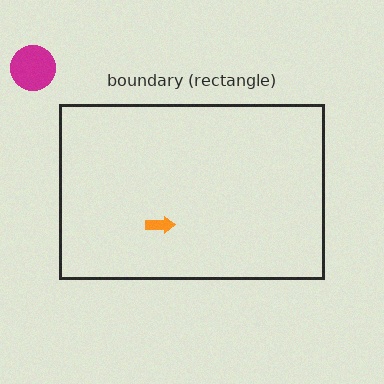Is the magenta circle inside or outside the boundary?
Outside.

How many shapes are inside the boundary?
1 inside, 1 outside.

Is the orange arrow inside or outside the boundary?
Inside.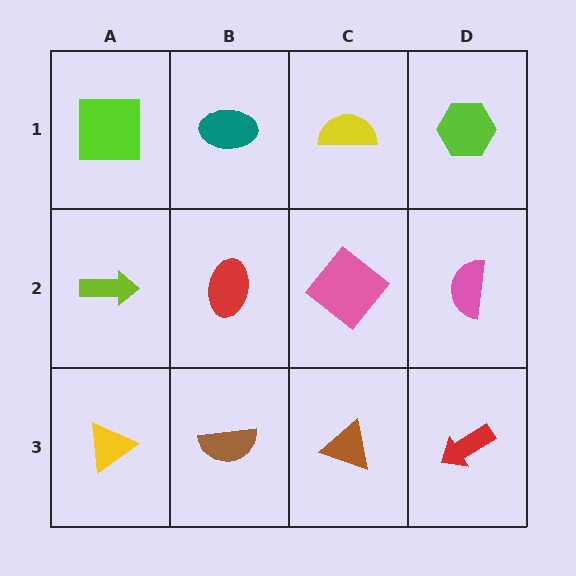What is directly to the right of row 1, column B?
A yellow semicircle.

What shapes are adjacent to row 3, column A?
A lime arrow (row 2, column A), a brown semicircle (row 3, column B).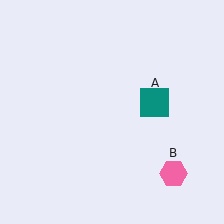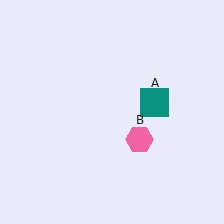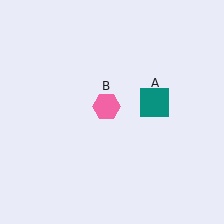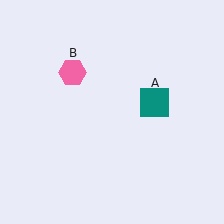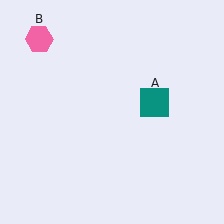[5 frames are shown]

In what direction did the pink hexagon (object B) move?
The pink hexagon (object B) moved up and to the left.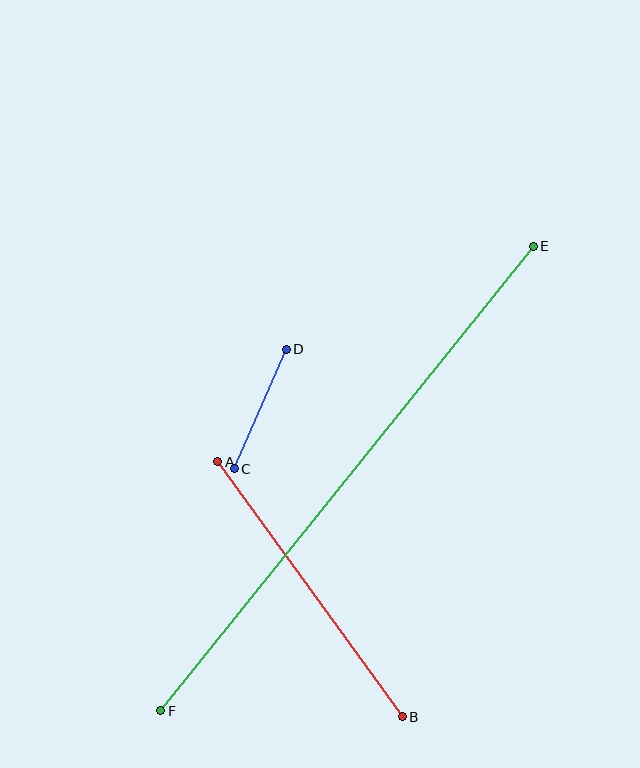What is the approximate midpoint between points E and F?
The midpoint is at approximately (347, 478) pixels.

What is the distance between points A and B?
The distance is approximately 315 pixels.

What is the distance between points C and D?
The distance is approximately 130 pixels.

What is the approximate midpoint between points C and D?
The midpoint is at approximately (260, 409) pixels.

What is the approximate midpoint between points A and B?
The midpoint is at approximately (310, 589) pixels.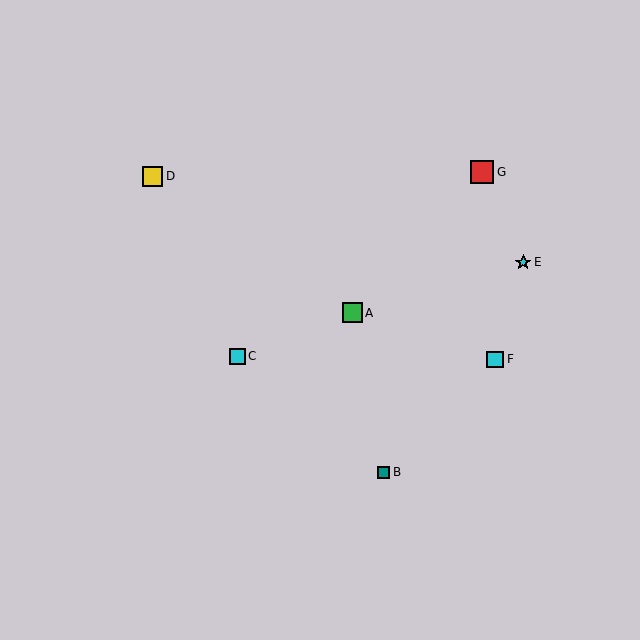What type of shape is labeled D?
Shape D is a yellow square.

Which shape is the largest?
The red square (labeled G) is the largest.